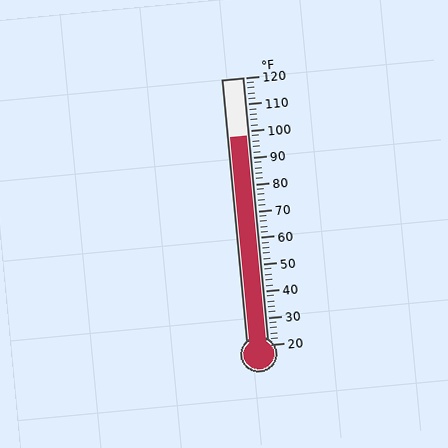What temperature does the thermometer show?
The thermometer shows approximately 98°F.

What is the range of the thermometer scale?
The thermometer scale ranges from 20°F to 120°F.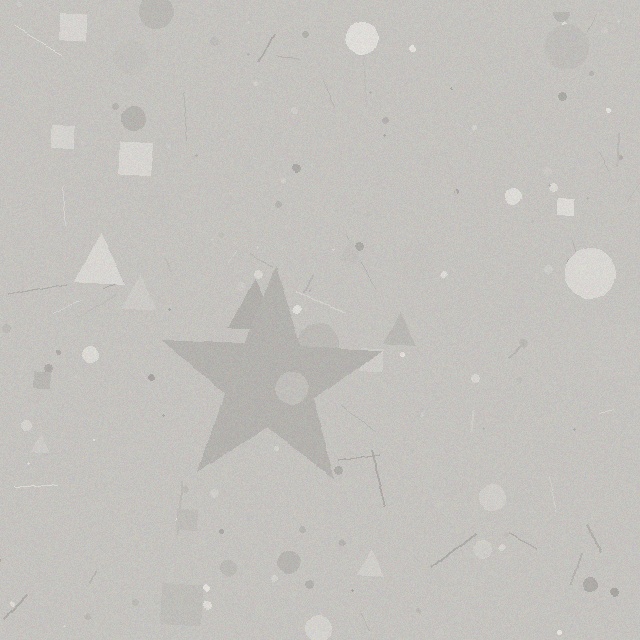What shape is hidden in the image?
A star is hidden in the image.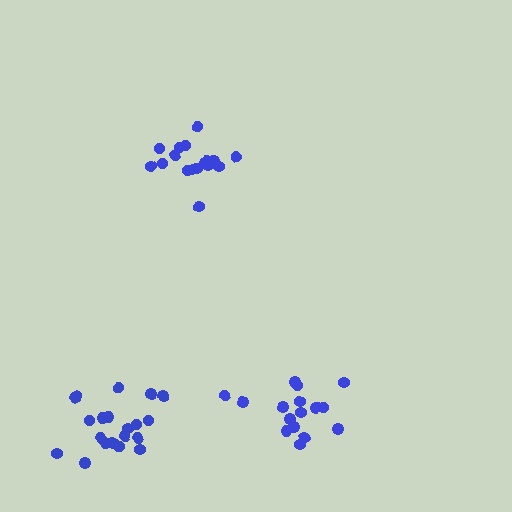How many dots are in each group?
Group 1: 17 dots, Group 2: 20 dots, Group 3: 16 dots (53 total).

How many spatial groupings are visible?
There are 3 spatial groupings.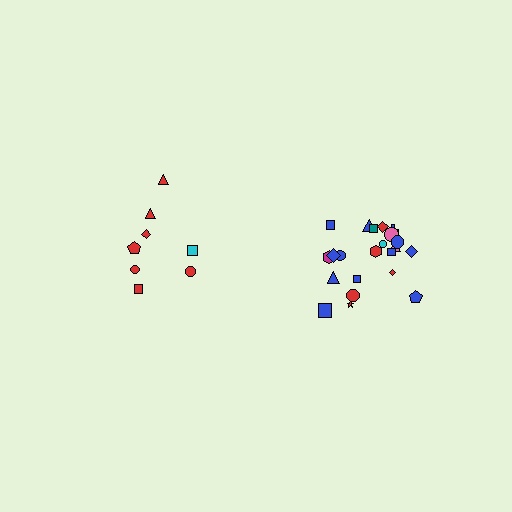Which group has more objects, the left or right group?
The right group.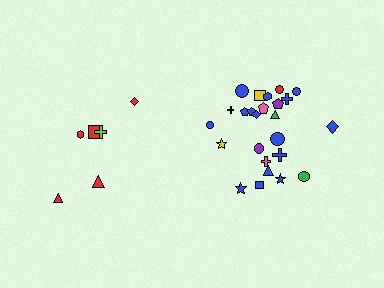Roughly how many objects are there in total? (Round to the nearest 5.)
Roughly 30 objects in total.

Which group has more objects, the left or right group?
The right group.